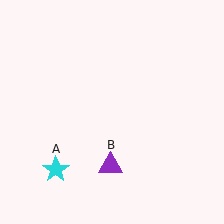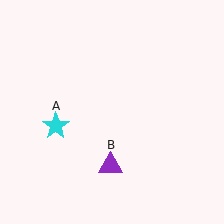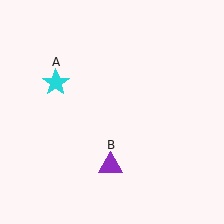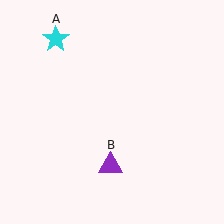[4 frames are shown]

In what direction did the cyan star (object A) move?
The cyan star (object A) moved up.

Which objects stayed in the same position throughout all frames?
Purple triangle (object B) remained stationary.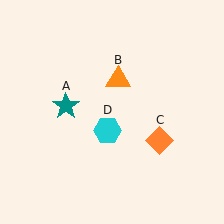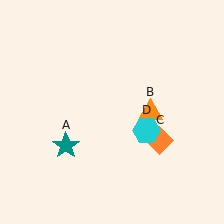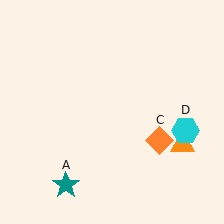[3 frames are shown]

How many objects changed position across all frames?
3 objects changed position: teal star (object A), orange triangle (object B), cyan hexagon (object D).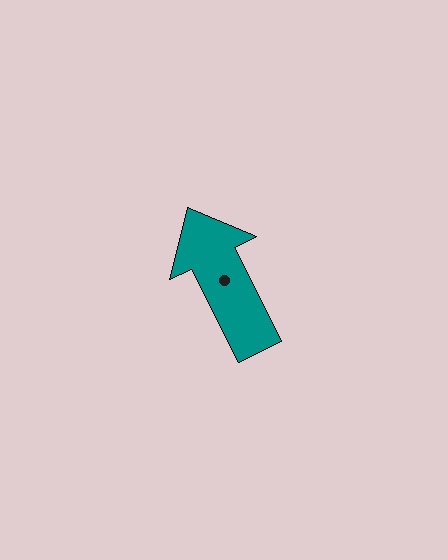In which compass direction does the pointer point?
Northwest.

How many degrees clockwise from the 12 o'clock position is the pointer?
Approximately 333 degrees.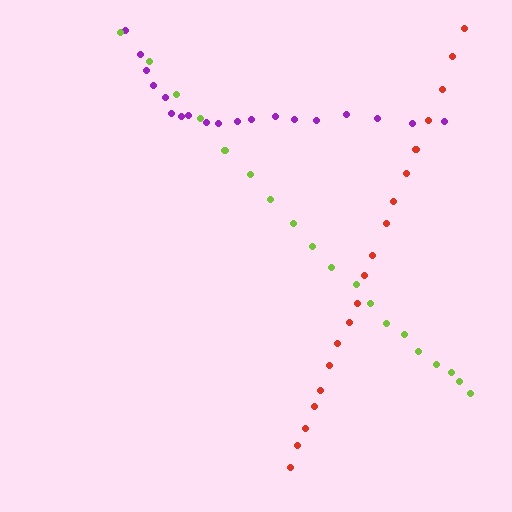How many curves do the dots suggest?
There are 3 distinct paths.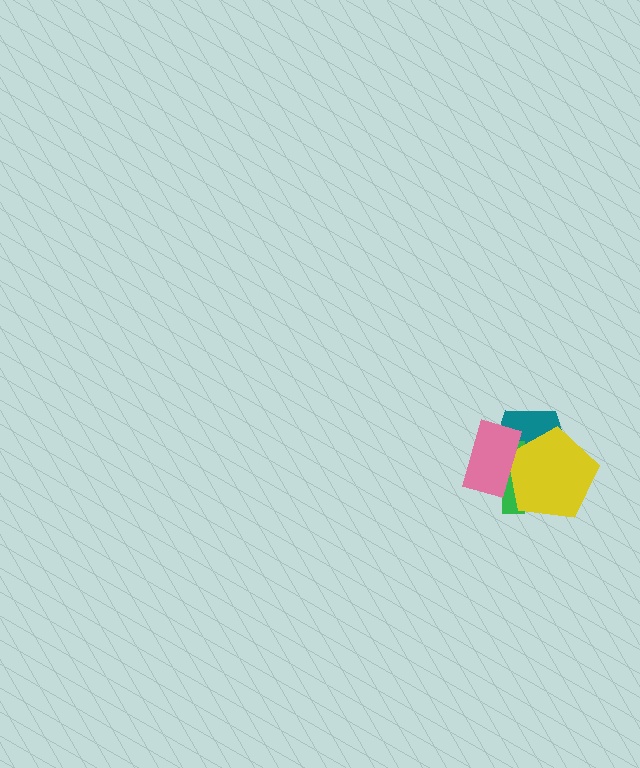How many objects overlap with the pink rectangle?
3 objects overlap with the pink rectangle.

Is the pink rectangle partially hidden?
No, no other shape covers it.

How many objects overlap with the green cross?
3 objects overlap with the green cross.